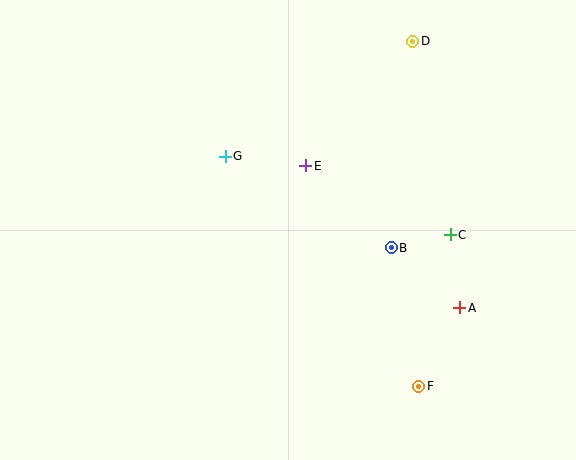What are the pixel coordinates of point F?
Point F is at (419, 386).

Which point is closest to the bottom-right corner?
Point F is closest to the bottom-right corner.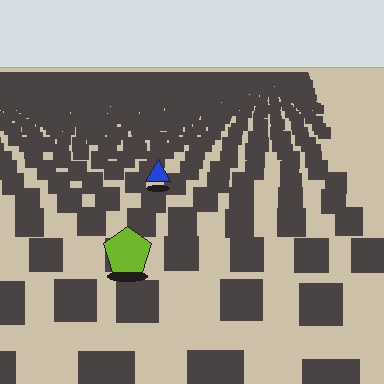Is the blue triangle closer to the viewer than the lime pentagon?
No. The lime pentagon is closer — you can tell from the texture gradient: the ground texture is coarser near it.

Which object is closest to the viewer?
The lime pentagon is closest. The texture marks near it are larger and more spread out.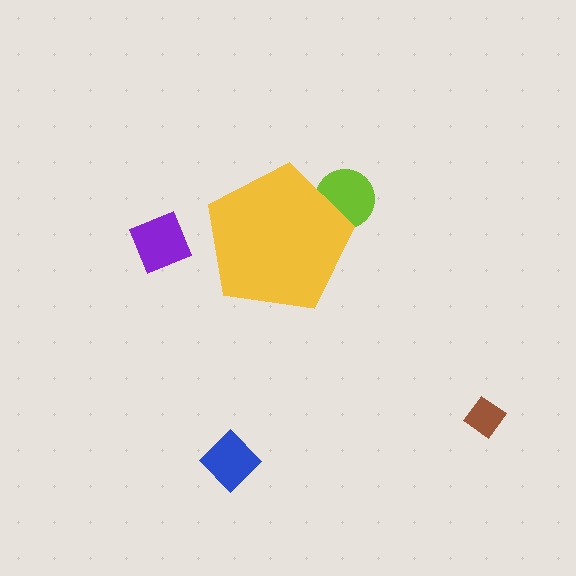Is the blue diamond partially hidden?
No, the blue diamond is fully visible.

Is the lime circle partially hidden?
Yes, the lime circle is partially hidden behind the yellow pentagon.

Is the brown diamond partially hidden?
No, the brown diamond is fully visible.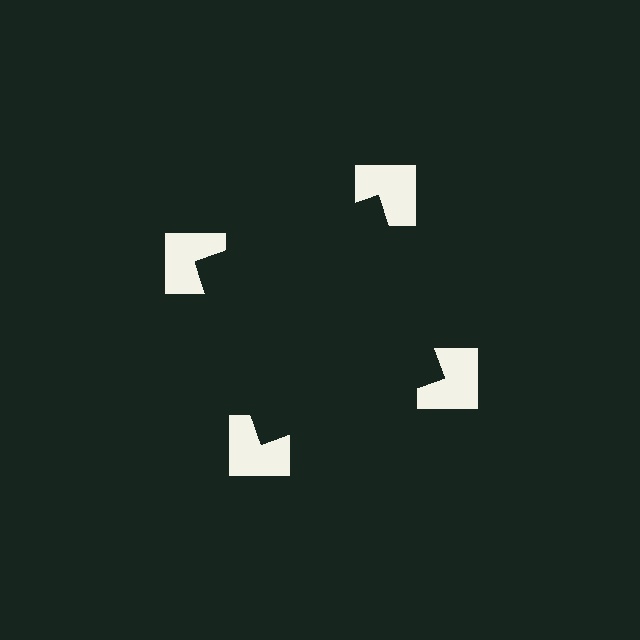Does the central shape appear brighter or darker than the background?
It typically appears slightly darker than the background, even though no actual brightness change is drawn.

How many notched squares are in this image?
There are 4 — one at each vertex of the illusory square.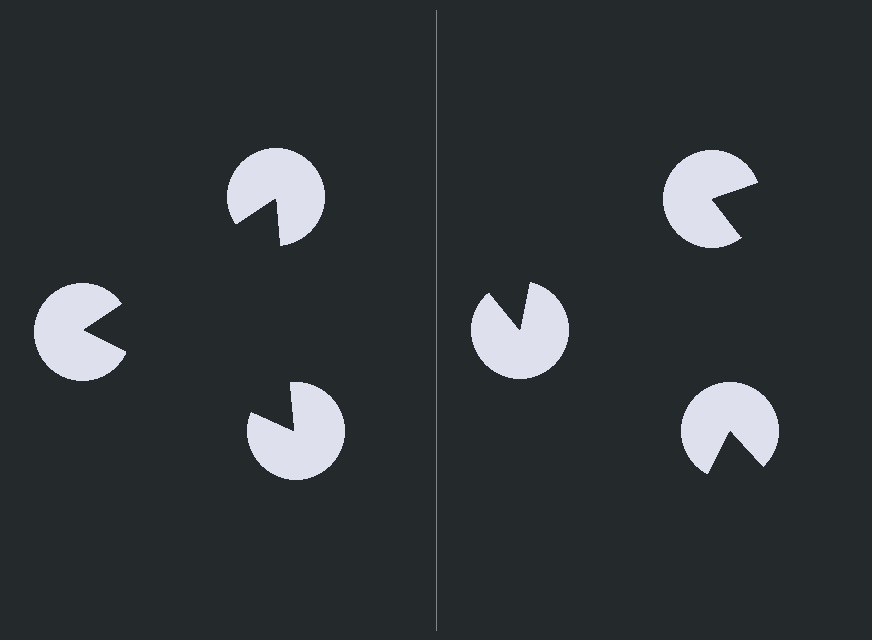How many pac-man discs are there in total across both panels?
6 — 3 on each side.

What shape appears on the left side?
An illusory triangle.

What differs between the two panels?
The pac-man discs are positioned identically on both sides; only the wedge orientations differ. On the left they align to a triangle; on the right they are misaligned.